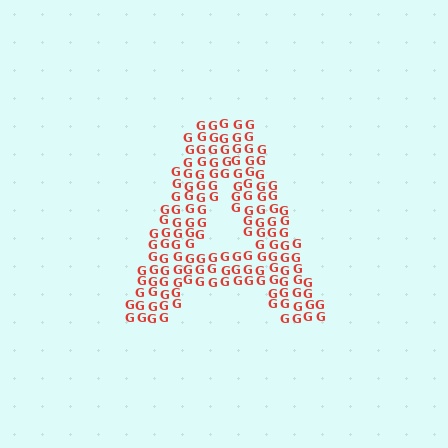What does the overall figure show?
The overall figure shows the letter A.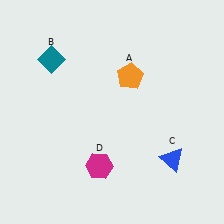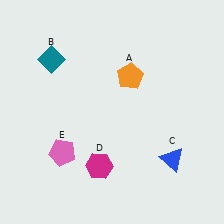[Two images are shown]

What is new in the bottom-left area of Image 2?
A pink pentagon (E) was added in the bottom-left area of Image 2.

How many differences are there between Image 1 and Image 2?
There is 1 difference between the two images.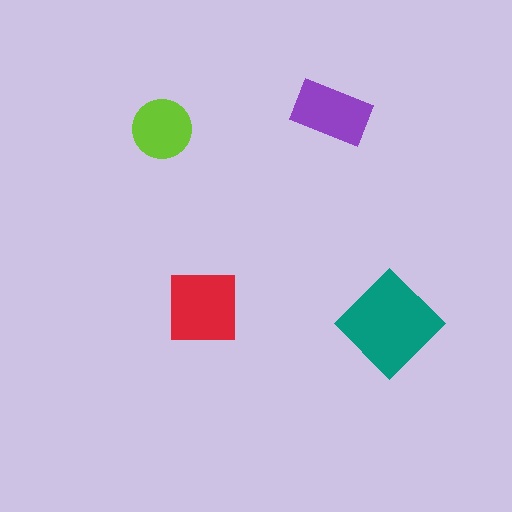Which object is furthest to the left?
The lime circle is leftmost.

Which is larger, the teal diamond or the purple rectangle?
The teal diamond.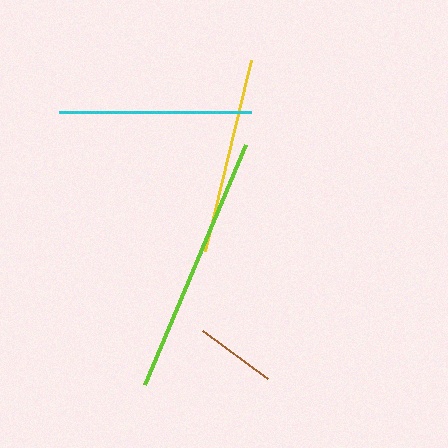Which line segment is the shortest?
The brown line is the shortest at approximately 80 pixels.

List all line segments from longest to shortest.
From longest to shortest: lime, yellow, cyan, brown.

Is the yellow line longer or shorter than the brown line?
The yellow line is longer than the brown line.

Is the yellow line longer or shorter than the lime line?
The lime line is longer than the yellow line.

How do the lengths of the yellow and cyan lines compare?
The yellow and cyan lines are approximately the same length.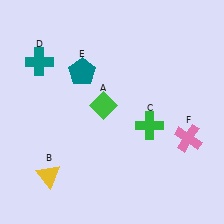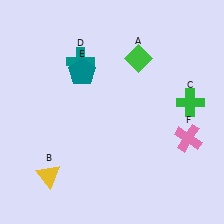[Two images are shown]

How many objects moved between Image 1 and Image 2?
3 objects moved between the two images.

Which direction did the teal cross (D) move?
The teal cross (D) moved right.